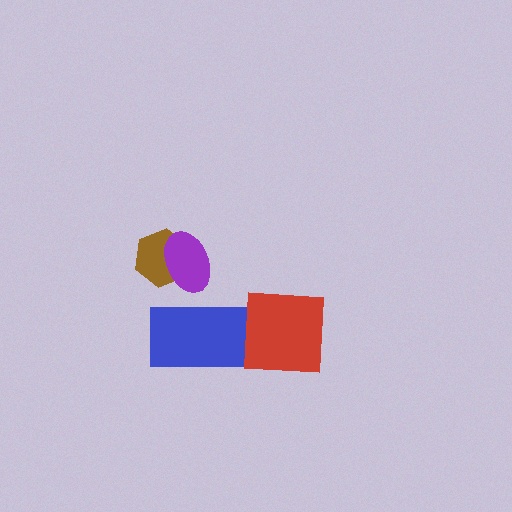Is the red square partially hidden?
No, no other shape covers it.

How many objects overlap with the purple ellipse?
1 object overlaps with the purple ellipse.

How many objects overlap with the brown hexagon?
1 object overlaps with the brown hexagon.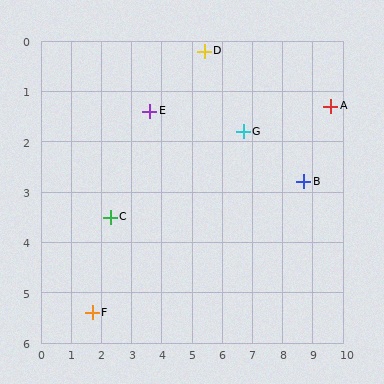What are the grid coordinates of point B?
Point B is at approximately (8.7, 2.8).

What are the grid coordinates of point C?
Point C is at approximately (2.3, 3.5).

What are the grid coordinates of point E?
Point E is at approximately (3.6, 1.4).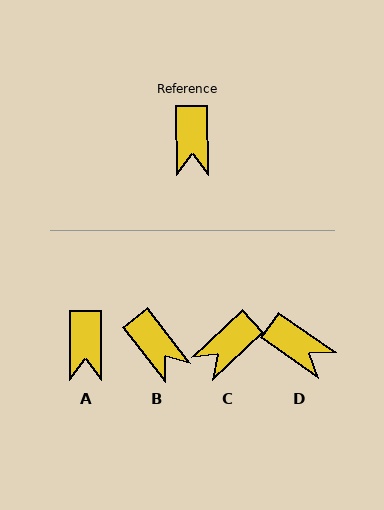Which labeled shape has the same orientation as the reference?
A.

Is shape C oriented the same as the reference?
No, it is off by about 47 degrees.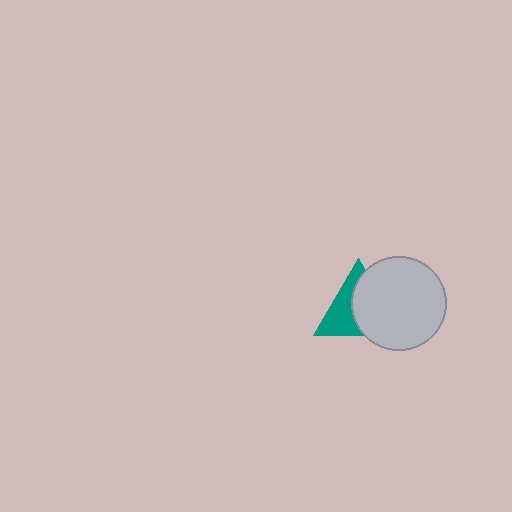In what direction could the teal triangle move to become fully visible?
The teal triangle could move left. That would shift it out from behind the light gray circle entirely.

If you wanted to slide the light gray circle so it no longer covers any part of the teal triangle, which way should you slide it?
Slide it right — that is the most direct way to separate the two shapes.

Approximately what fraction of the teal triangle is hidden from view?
Roughly 55% of the teal triangle is hidden behind the light gray circle.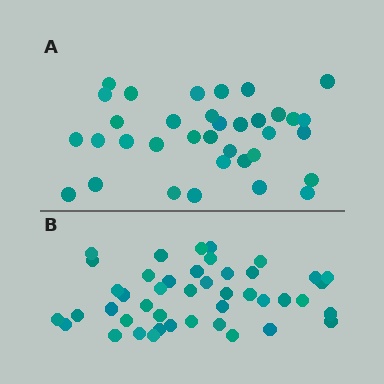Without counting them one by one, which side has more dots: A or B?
Region B (the bottom region) has more dots.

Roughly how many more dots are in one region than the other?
Region B has roughly 8 or so more dots than region A.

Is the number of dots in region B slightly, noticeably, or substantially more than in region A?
Region B has noticeably more, but not dramatically so. The ratio is roughly 1.3 to 1.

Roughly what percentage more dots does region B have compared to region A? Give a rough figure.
About 25% more.